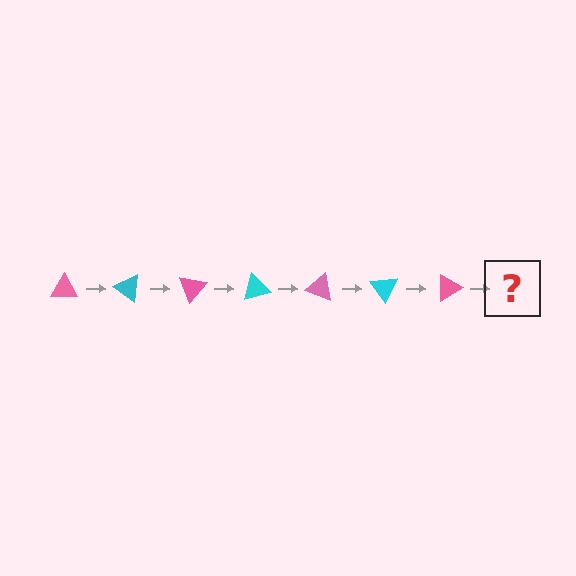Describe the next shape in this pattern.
It should be a cyan triangle, rotated 245 degrees from the start.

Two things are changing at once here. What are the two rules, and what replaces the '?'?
The two rules are that it rotates 35 degrees each step and the color cycles through pink and cyan. The '?' should be a cyan triangle, rotated 245 degrees from the start.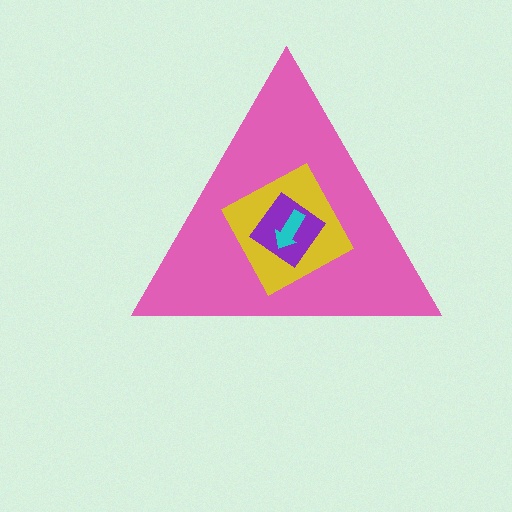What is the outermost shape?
The pink triangle.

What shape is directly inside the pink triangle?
The yellow diamond.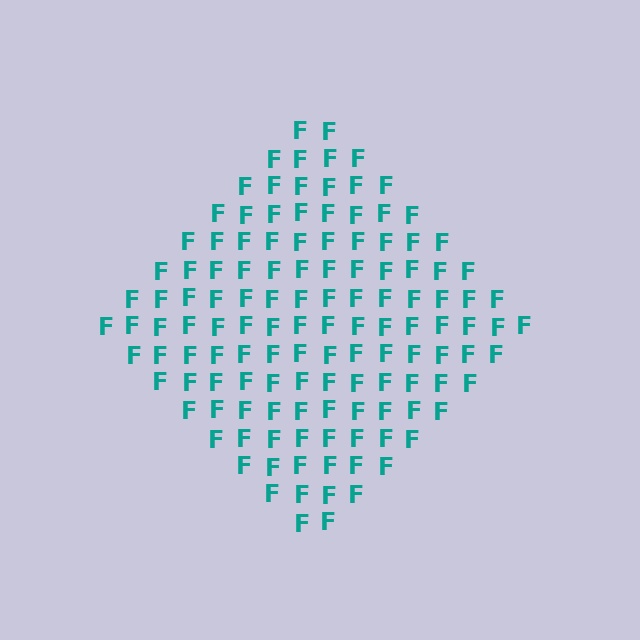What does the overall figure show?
The overall figure shows a diamond.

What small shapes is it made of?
It is made of small letter F's.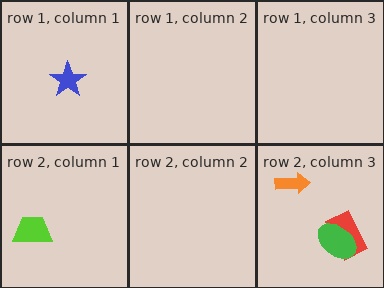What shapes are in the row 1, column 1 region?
The blue star.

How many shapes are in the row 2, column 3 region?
3.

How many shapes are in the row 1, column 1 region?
1.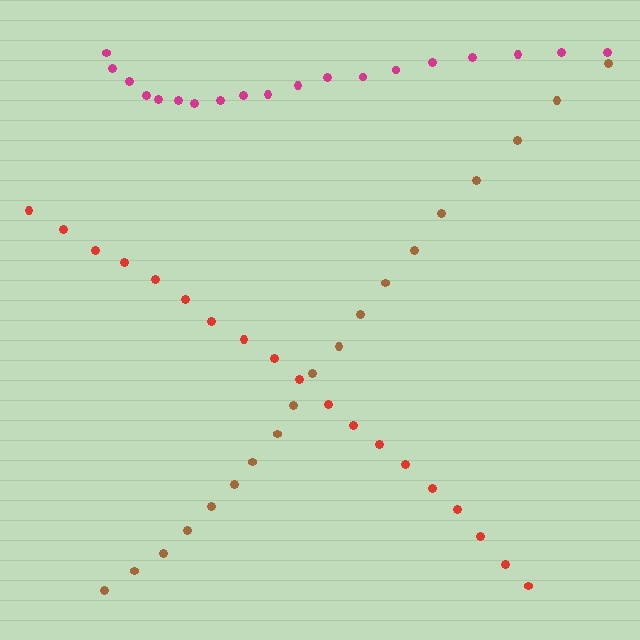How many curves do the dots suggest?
There are 3 distinct paths.